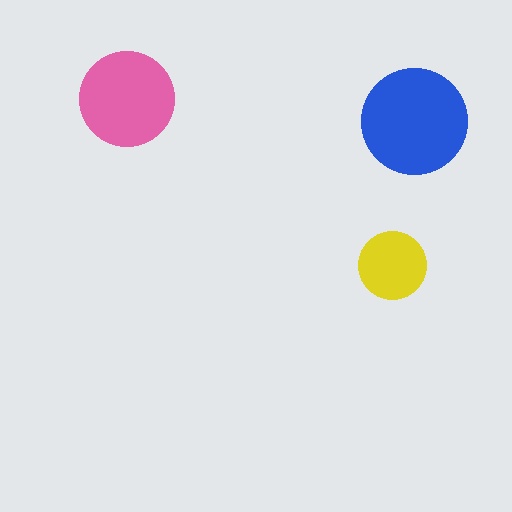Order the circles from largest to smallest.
the blue one, the pink one, the yellow one.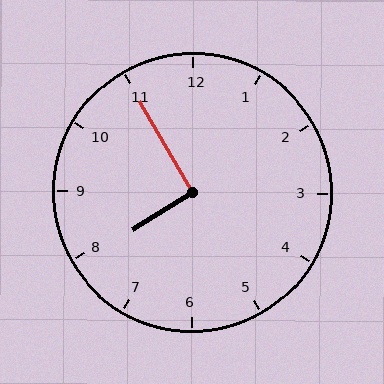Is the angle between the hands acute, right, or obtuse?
It is right.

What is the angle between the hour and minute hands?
Approximately 92 degrees.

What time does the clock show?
7:55.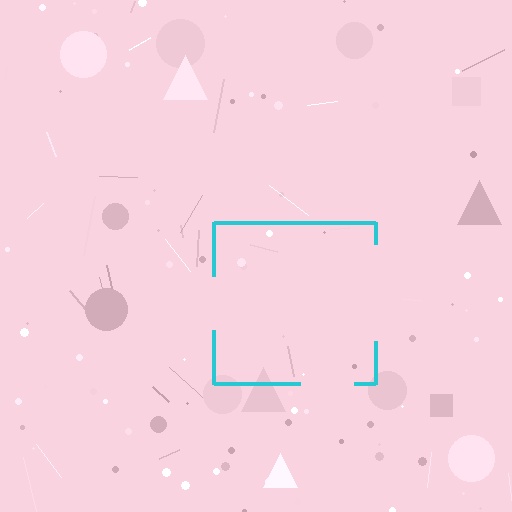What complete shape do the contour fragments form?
The contour fragments form a square.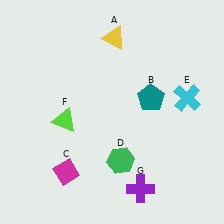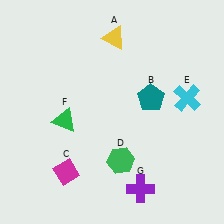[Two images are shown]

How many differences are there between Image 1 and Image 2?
There is 1 difference between the two images.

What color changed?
The triangle (F) changed from lime in Image 1 to green in Image 2.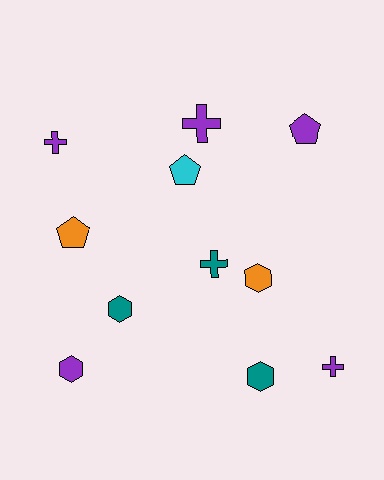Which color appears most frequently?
Purple, with 5 objects.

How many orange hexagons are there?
There is 1 orange hexagon.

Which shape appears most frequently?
Cross, with 4 objects.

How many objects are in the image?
There are 11 objects.